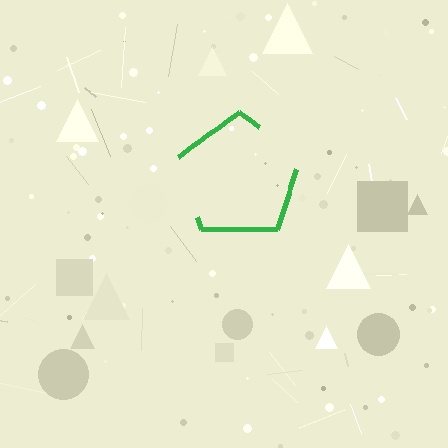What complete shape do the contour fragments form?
The contour fragments form a pentagon.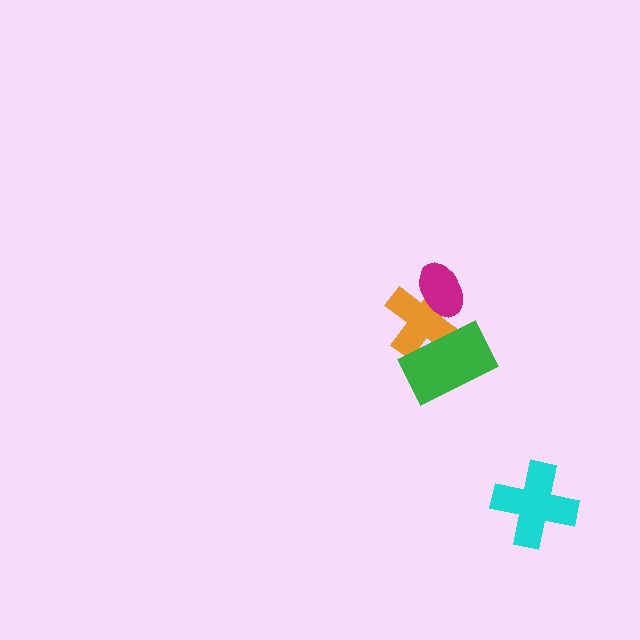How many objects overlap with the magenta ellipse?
1 object overlaps with the magenta ellipse.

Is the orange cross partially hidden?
Yes, it is partially covered by another shape.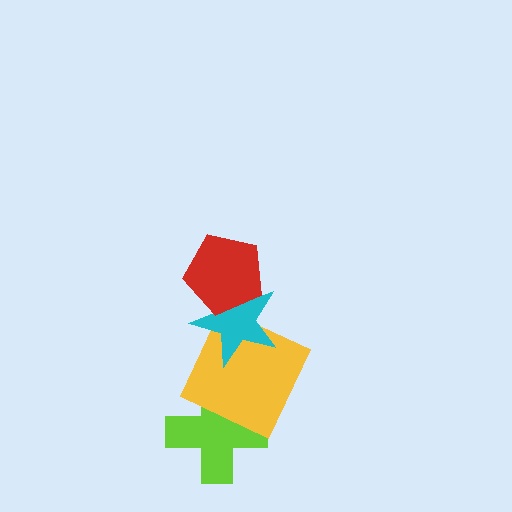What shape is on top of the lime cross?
The yellow square is on top of the lime cross.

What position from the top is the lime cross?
The lime cross is 4th from the top.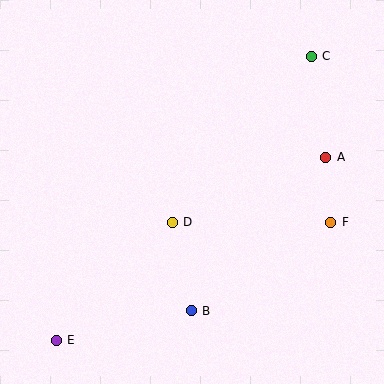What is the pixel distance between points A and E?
The distance between A and E is 326 pixels.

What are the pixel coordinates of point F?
Point F is at (331, 222).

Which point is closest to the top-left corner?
Point D is closest to the top-left corner.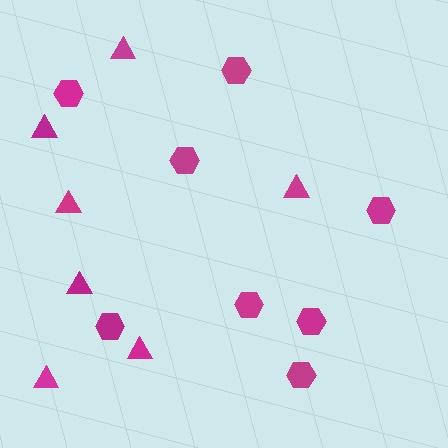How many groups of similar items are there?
There are 2 groups: one group of triangles (7) and one group of hexagons (8).